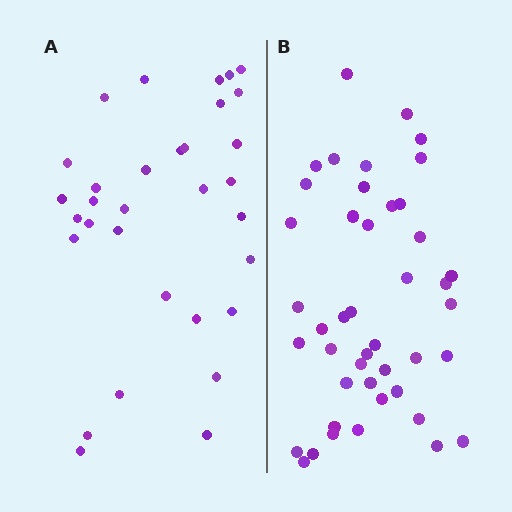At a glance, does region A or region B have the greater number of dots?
Region B (the right region) has more dots.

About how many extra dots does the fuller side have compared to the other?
Region B has roughly 12 or so more dots than region A.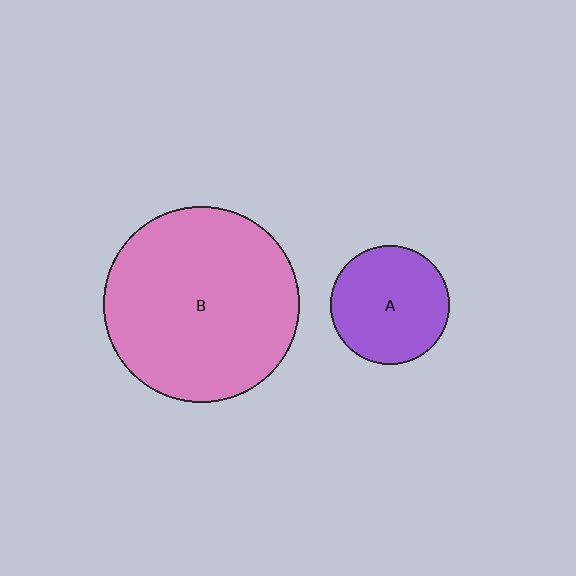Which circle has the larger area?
Circle B (pink).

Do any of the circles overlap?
No, none of the circles overlap.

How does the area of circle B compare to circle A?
Approximately 2.7 times.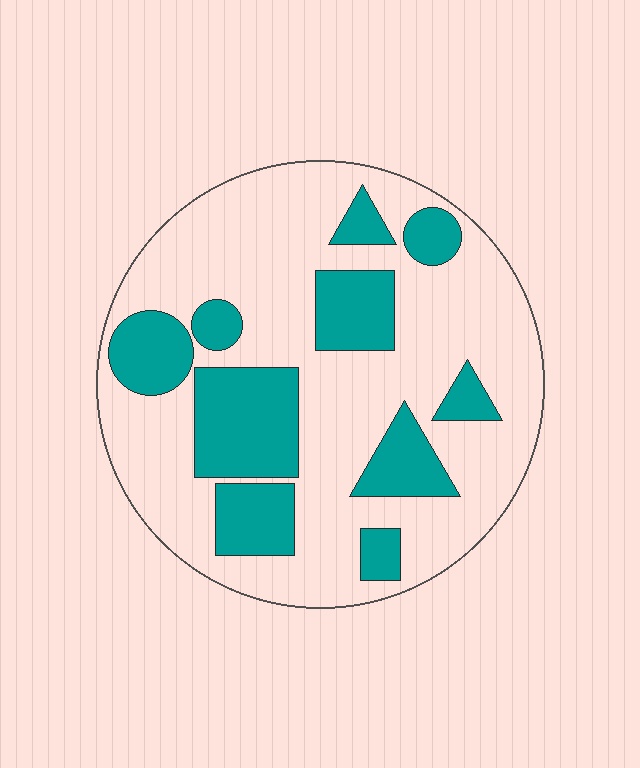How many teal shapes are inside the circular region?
10.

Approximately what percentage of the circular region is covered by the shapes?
Approximately 30%.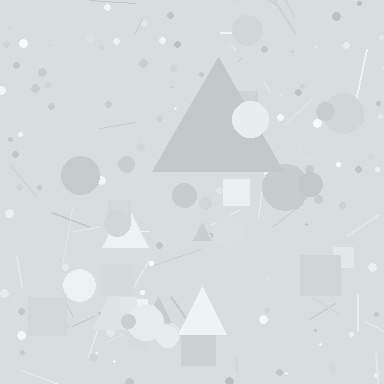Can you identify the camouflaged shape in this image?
The camouflaged shape is a triangle.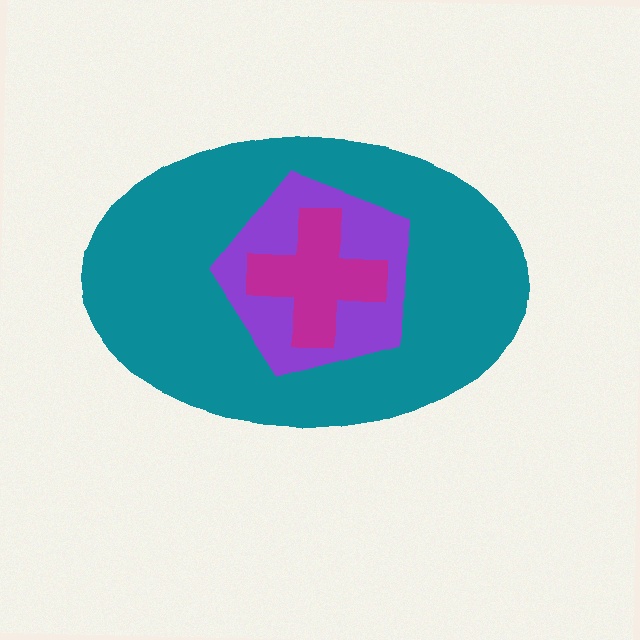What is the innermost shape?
The magenta cross.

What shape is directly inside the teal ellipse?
The purple pentagon.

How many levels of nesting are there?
3.